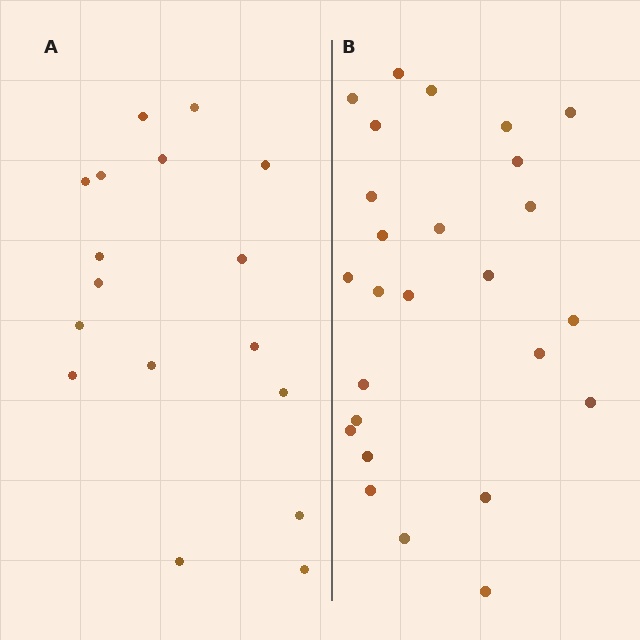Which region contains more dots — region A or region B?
Region B (the right region) has more dots.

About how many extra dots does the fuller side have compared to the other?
Region B has roughly 8 or so more dots than region A.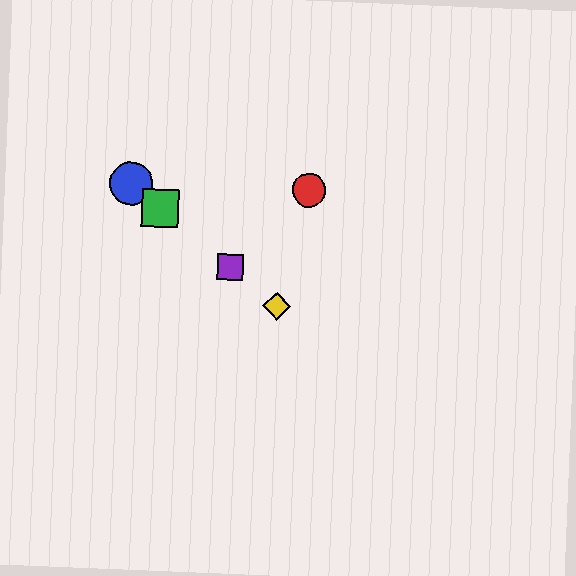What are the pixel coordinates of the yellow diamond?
The yellow diamond is at (277, 306).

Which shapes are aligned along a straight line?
The blue circle, the green square, the yellow diamond, the purple square are aligned along a straight line.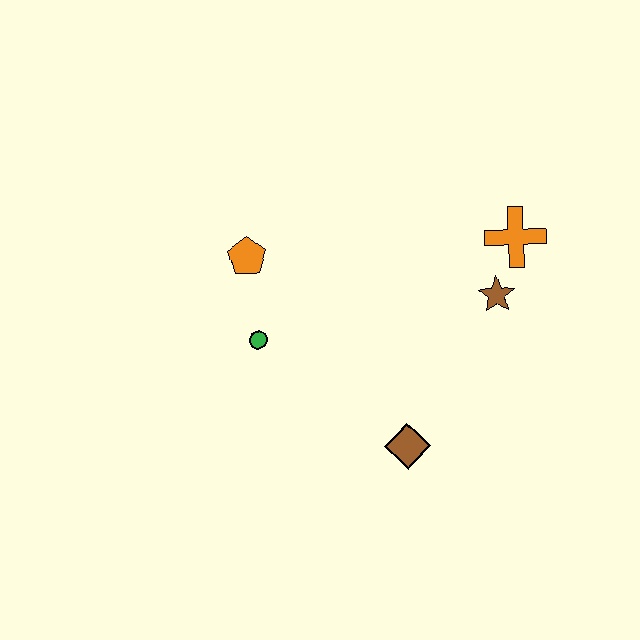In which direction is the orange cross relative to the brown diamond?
The orange cross is above the brown diamond.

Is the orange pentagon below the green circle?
No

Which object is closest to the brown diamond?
The brown star is closest to the brown diamond.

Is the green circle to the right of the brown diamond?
No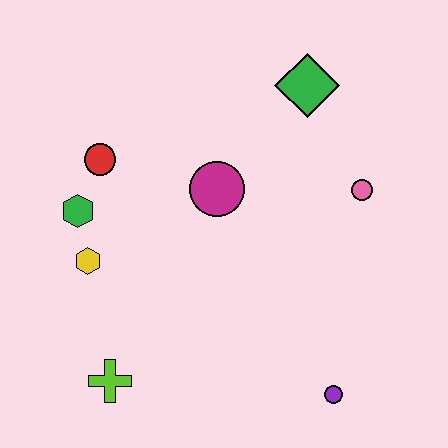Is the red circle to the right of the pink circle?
No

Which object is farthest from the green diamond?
The lime cross is farthest from the green diamond.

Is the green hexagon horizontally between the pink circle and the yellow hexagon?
No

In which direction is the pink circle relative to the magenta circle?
The pink circle is to the right of the magenta circle.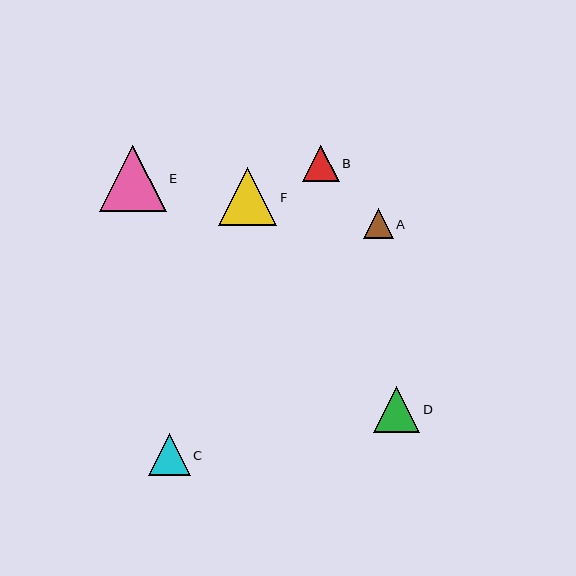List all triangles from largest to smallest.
From largest to smallest: E, F, D, C, B, A.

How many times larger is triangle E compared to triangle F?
Triangle E is approximately 1.1 times the size of triangle F.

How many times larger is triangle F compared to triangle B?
Triangle F is approximately 1.6 times the size of triangle B.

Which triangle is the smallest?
Triangle A is the smallest with a size of approximately 30 pixels.